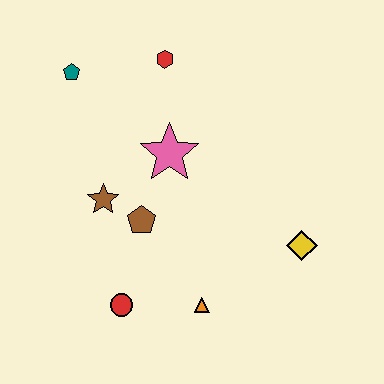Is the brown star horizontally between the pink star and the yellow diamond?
No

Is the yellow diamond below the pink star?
Yes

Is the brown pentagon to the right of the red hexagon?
No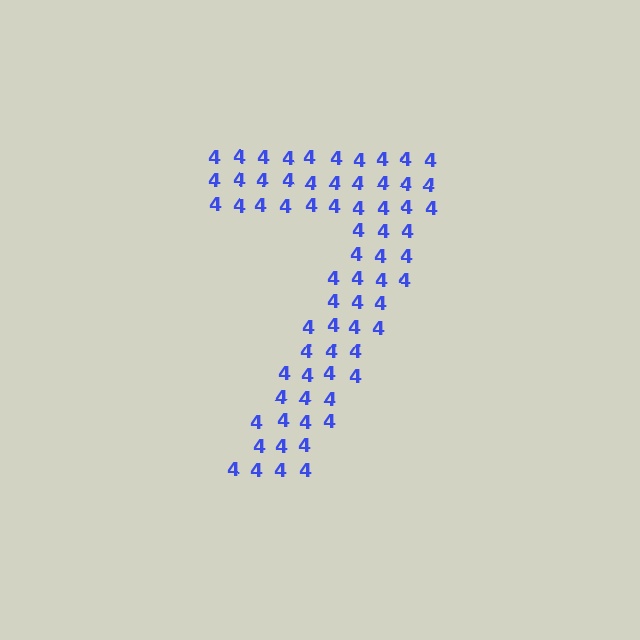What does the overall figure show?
The overall figure shows the digit 7.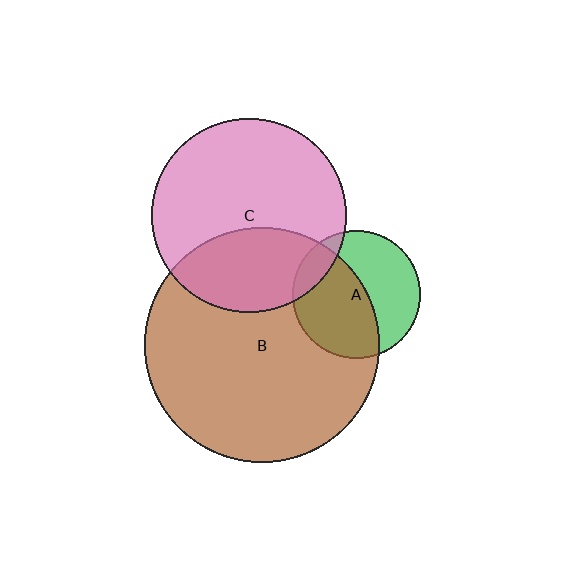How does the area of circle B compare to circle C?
Approximately 1.5 times.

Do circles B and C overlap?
Yes.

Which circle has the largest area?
Circle B (brown).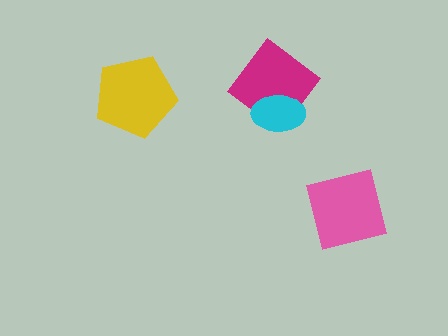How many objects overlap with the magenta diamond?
1 object overlaps with the magenta diamond.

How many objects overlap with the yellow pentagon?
0 objects overlap with the yellow pentagon.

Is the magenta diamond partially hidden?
Yes, it is partially covered by another shape.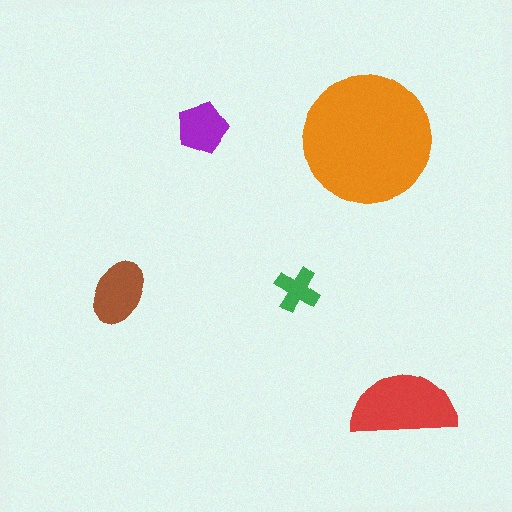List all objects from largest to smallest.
The orange circle, the red semicircle, the brown ellipse, the purple pentagon, the green cross.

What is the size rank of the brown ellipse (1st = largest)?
3rd.